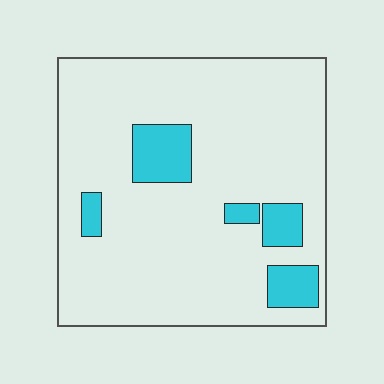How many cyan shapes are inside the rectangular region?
5.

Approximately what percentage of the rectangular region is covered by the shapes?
Approximately 15%.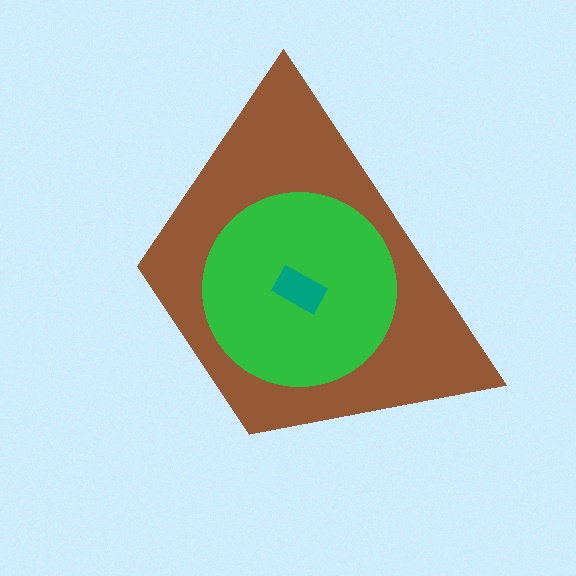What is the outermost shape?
The brown trapezoid.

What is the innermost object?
The teal rectangle.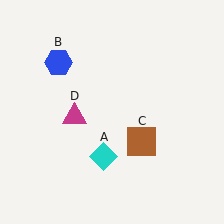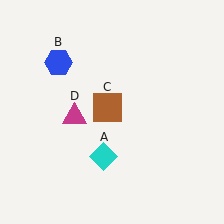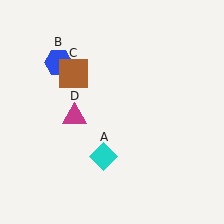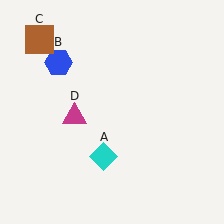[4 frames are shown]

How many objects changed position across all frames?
1 object changed position: brown square (object C).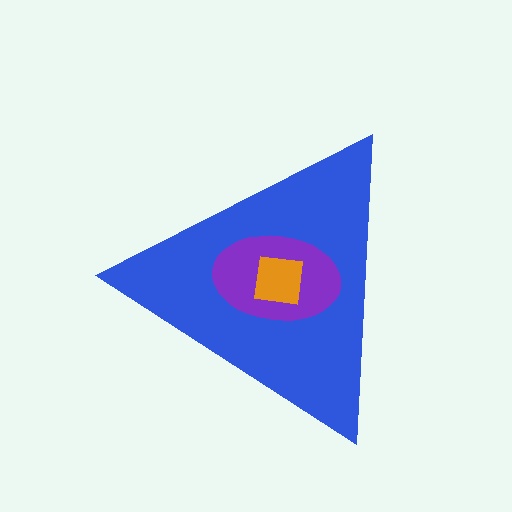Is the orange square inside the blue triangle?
Yes.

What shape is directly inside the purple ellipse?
The orange square.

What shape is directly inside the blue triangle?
The purple ellipse.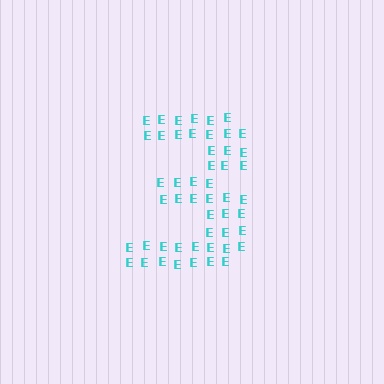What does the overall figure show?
The overall figure shows the digit 3.